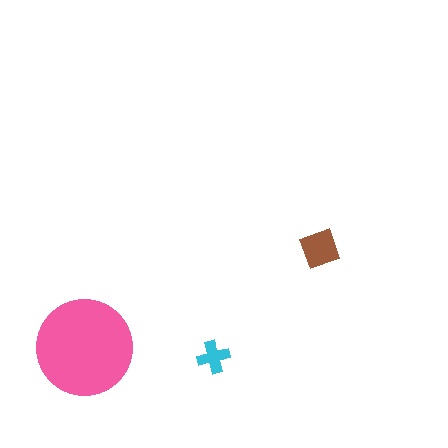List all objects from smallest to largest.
The cyan cross, the brown square, the pink circle.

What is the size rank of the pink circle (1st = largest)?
1st.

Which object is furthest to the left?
The pink circle is leftmost.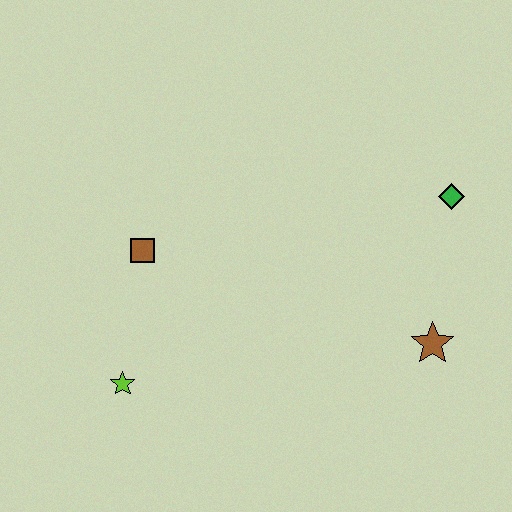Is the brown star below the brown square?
Yes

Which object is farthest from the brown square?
The green diamond is farthest from the brown square.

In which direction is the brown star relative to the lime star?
The brown star is to the right of the lime star.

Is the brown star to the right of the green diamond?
No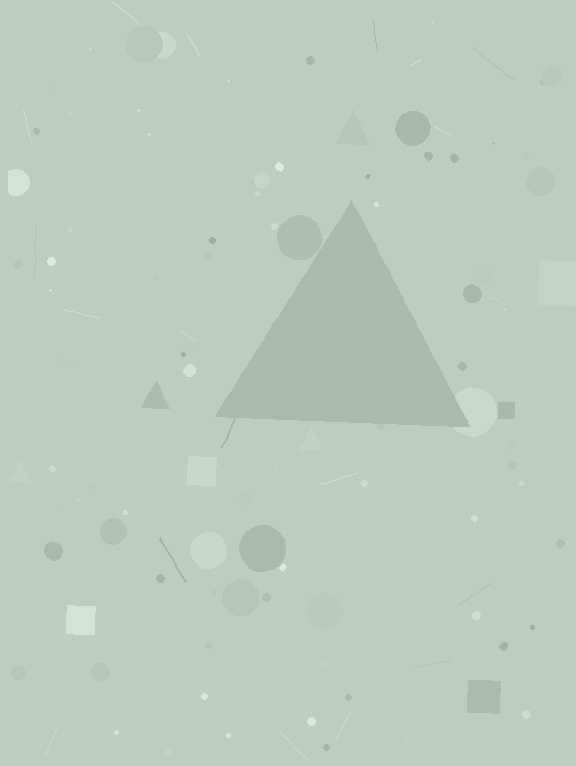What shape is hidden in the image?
A triangle is hidden in the image.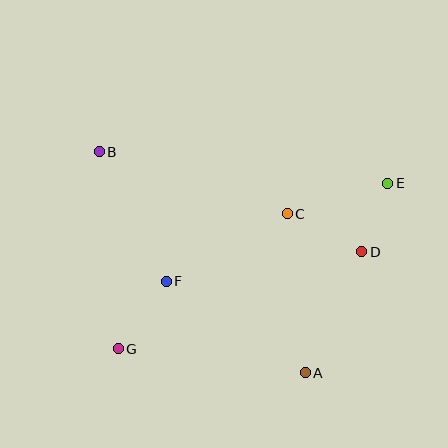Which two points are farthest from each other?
Points E and G are farthest from each other.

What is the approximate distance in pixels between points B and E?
The distance between B and E is approximately 290 pixels.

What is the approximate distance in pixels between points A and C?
The distance between A and C is approximately 160 pixels.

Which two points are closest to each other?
Points D and E are closest to each other.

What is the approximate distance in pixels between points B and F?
The distance between B and F is approximately 146 pixels.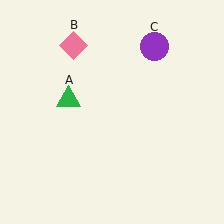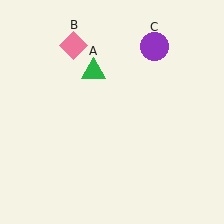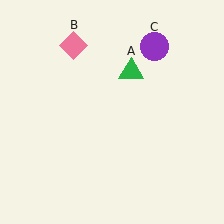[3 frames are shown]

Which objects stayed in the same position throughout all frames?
Pink diamond (object B) and purple circle (object C) remained stationary.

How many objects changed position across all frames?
1 object changed position: green triangle (object A).